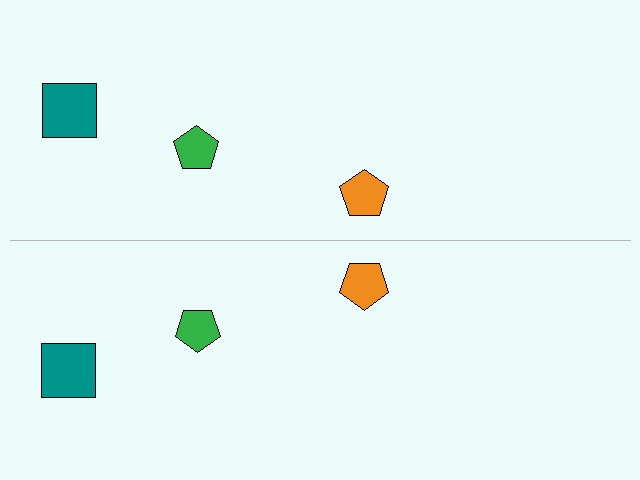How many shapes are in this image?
There are 6 shapes in this image.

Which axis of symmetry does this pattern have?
The pattern has a horizontal axis of symmetry running through the center of the image.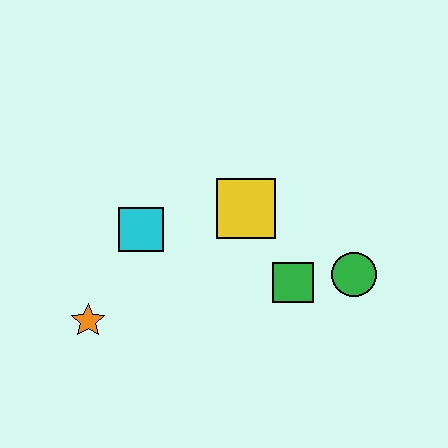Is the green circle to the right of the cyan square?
Yes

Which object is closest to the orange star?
The cyan square is closest to the orange star.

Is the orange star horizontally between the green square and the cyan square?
No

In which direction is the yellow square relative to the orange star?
The yellow square is to the right of the orange star.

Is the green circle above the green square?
Yes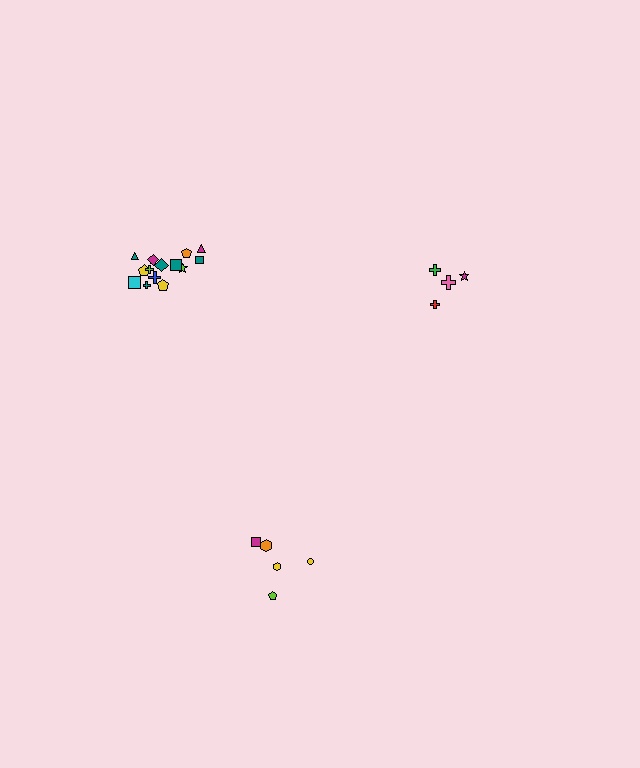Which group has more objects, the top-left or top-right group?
The top-left group.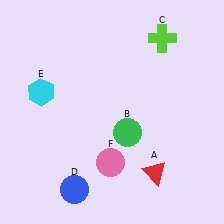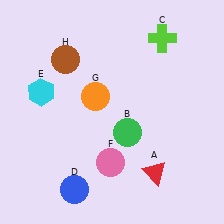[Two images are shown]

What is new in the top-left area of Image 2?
A brown circle (H) was added in the top-left area of Image 2.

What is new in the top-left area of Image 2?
An orange circle (G) was added in the top-left area of Image 2.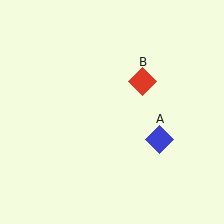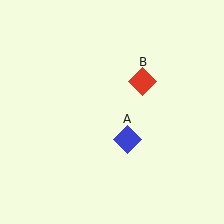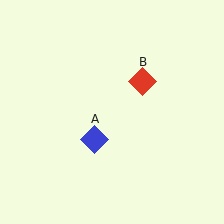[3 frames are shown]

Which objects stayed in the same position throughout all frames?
Red diamond (object B) remained stationary.